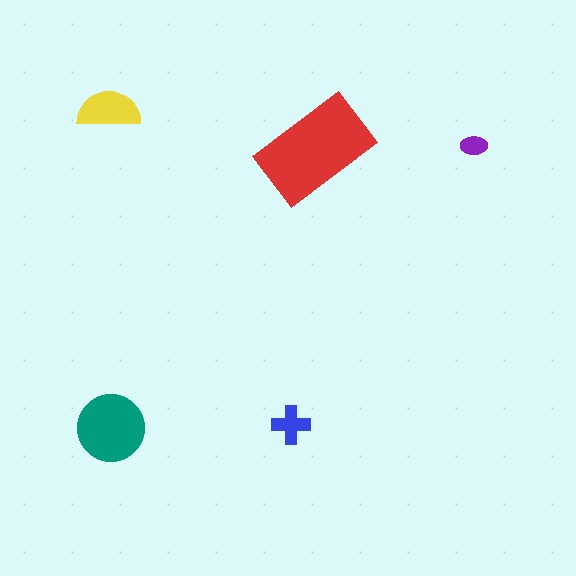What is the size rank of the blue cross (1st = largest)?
4th.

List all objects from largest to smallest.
The red rectangle, the teal circle, the yellow semicircle, the blue cross, the purple ellipse.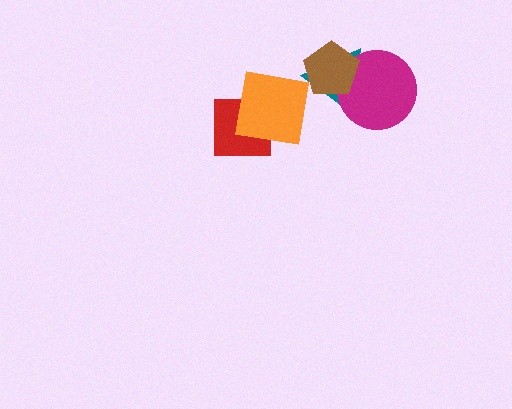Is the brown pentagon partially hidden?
No, no other shape covers it.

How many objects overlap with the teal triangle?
3 objects overlap with the teal triangle.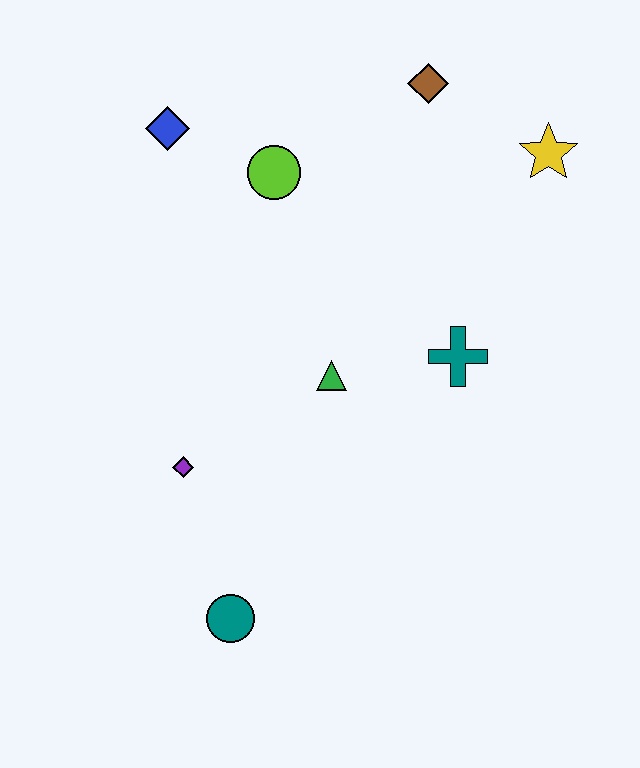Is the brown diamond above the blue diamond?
Yes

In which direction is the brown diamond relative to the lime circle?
The brown diamond is to the right of the lime circle.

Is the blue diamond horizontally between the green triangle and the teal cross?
No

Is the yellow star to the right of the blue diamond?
Yes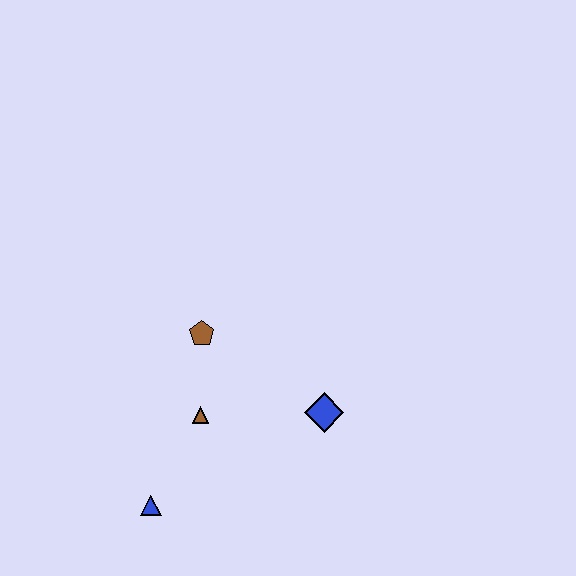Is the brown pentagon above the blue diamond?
Yes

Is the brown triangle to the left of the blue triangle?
No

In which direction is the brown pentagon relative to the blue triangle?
The brown pentagon is above the blue triangle.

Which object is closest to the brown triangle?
The brown pentagon is closest to the brown triangle.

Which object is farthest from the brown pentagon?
The blue triangle is farthest from the brown pentagon.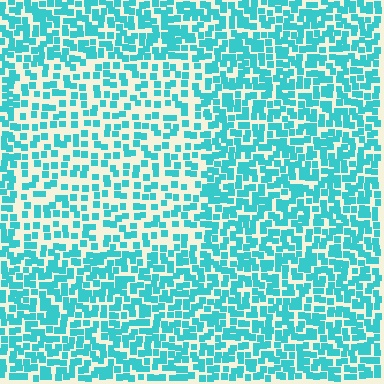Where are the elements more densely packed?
The elements are more densely packed outside the rectangle boundary.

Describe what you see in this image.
The image contains small cyan elements arranged at two different densities. A rectangle-shaped region is visible where the elements are less densely packed than the surrounding area.